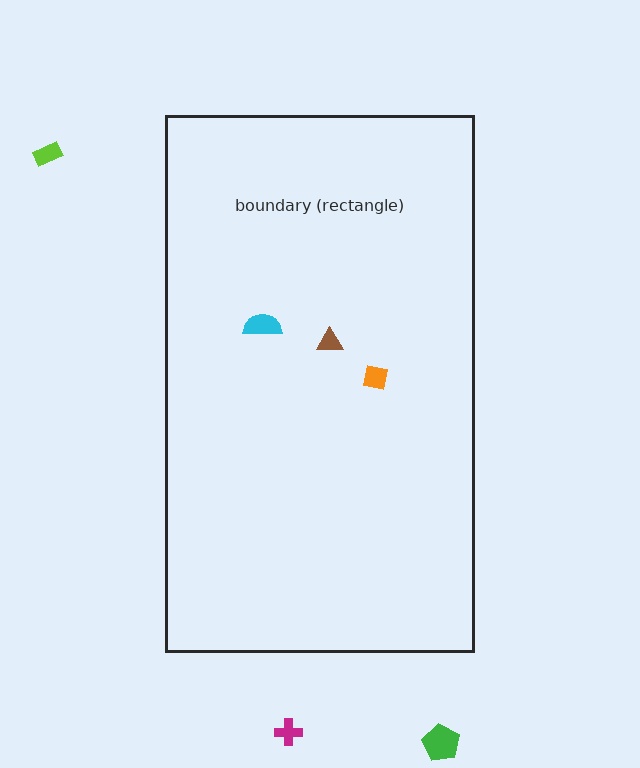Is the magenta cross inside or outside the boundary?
Outside.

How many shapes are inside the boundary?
3 inside, 3 outside.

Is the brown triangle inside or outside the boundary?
Inside.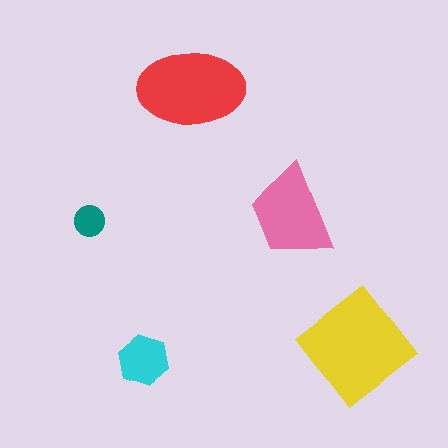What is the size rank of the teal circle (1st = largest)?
5th.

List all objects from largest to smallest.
The yellow diamond, the red ellipse, the pink trapezoid, the cyan hexagon, the teal circle.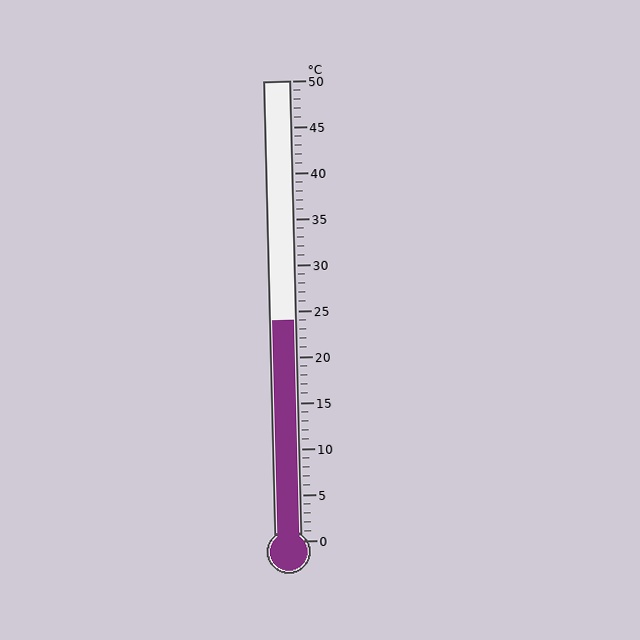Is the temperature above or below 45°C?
The temperature is below 45°C.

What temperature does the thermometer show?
The thermometer shows approximately 24°C.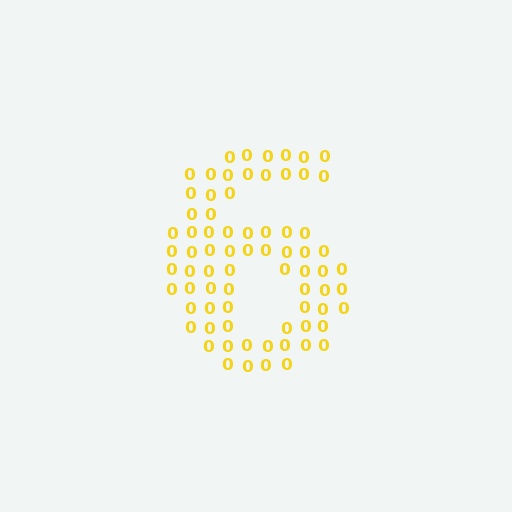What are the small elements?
The small elements are digit 0's.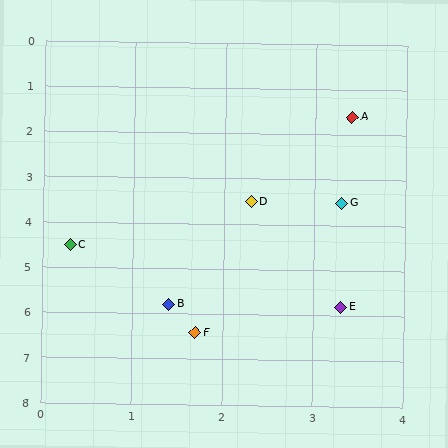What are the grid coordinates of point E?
Point E is at approximately (3.3, 5.8).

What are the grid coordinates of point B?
Point B is at approximately (1.4, 5.8).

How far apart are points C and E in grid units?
Points C and E are about 3.3 grid units apart.